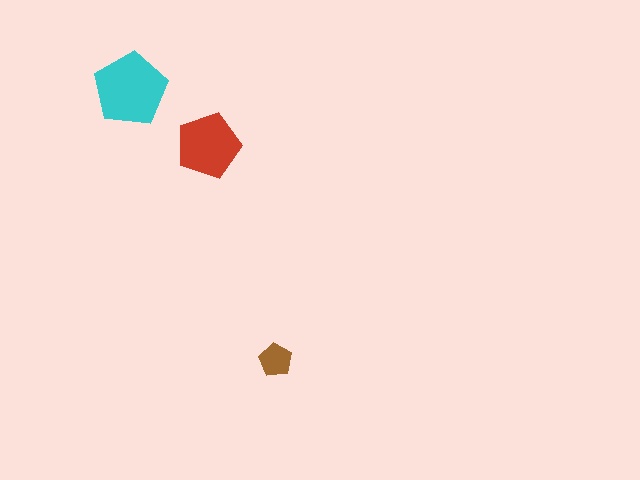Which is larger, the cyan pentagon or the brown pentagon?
The cyan one.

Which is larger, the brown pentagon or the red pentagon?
The red one.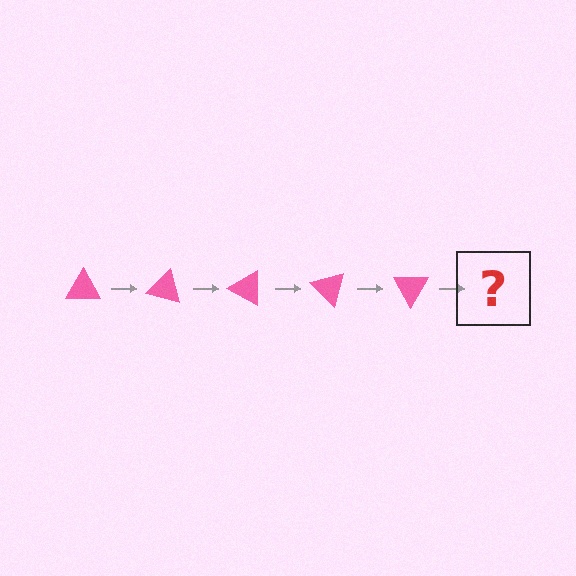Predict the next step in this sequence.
The next step is a pink triangle rotated 75 degrees.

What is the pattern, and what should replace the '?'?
The pattern is that the triangle rotates 15 degrees each step. The '?' should be a pink triangle rotated 75 degrees.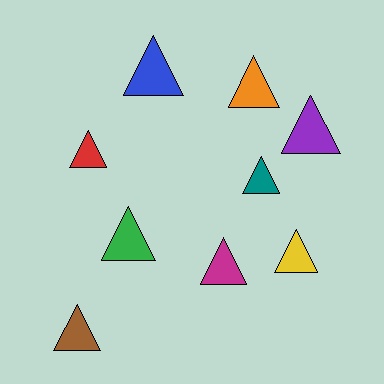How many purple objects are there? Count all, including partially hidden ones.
There is 1 purple object.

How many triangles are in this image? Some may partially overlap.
There are 9 triangles.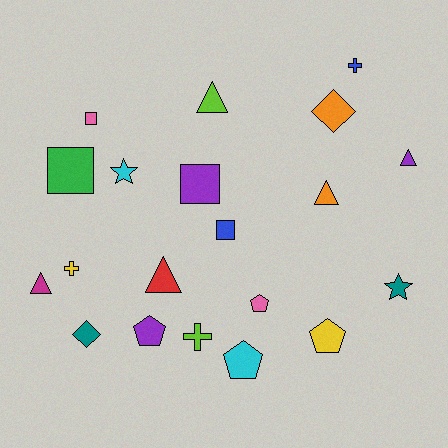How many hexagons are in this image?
There are no hexagons.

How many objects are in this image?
There are 20 objects.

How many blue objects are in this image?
There are 2 blue objects.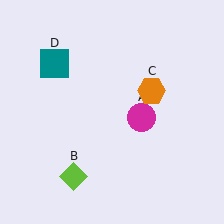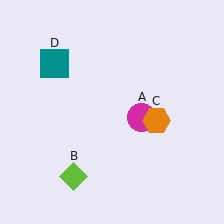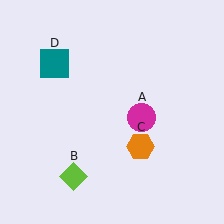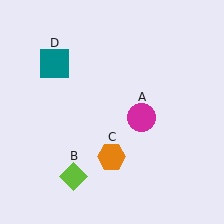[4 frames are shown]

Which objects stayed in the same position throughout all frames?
Magenta circle (object A) and lime diamond (object B) and teal square (object D) remained stationary.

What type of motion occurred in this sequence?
The orange hexagon (object C) rotated clockwise around the center of the scene.